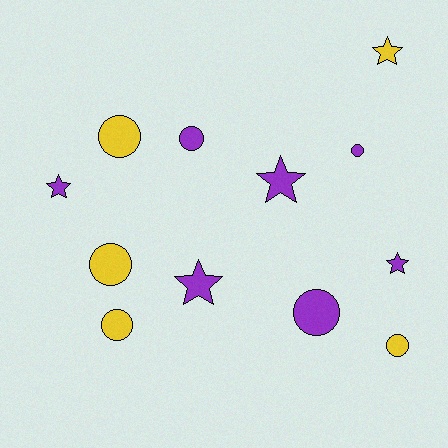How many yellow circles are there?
There are 4 yellow circles.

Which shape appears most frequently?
Circle, with 7 objects.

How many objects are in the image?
There are 12 objects.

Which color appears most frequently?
Purple, with 7 objects.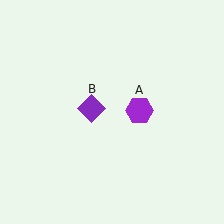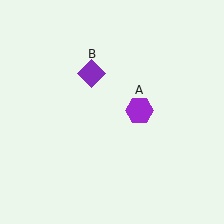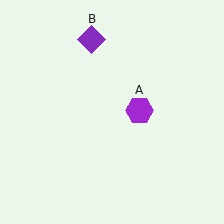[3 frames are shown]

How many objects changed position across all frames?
1 object changed position: purple diamond (object B).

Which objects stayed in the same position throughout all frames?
Purple hexagon (object A) remained stationary.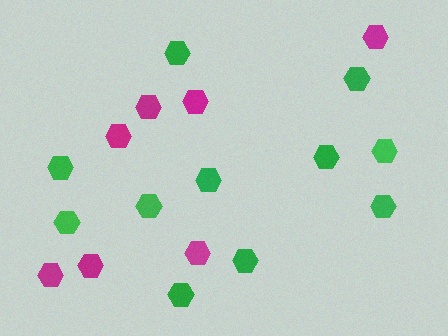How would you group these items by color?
There are 2 groups: one group of green hexagons (11) and one group of magenta hexagons (7).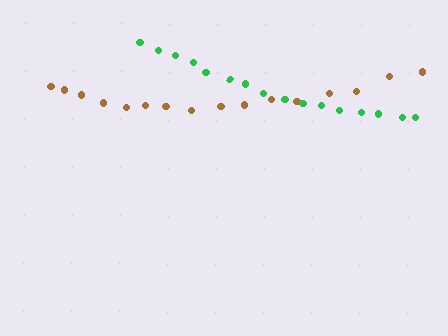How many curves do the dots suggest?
There are 2 distinct paths.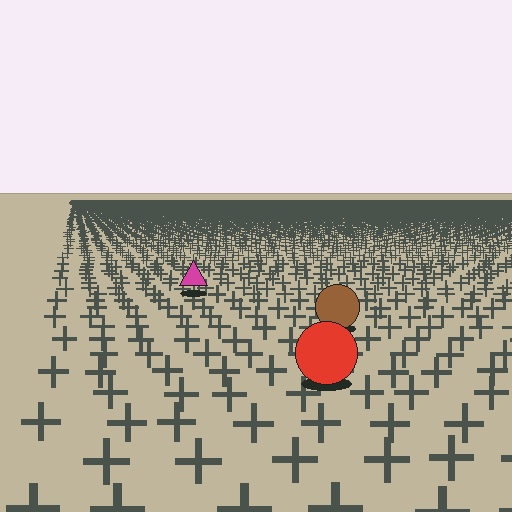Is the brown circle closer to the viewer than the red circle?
No. The red circle is closer — you can tell from the texture gradient: the ground texture is coarser near it.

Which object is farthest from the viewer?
The magenta triangle is farthest from the viewer. It appears smaller and the ground texture around it is denser.